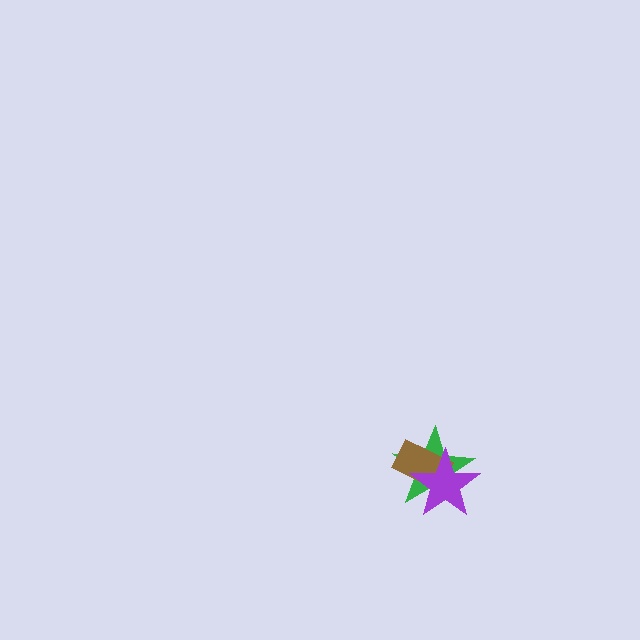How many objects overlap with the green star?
2 objects overlap with the green star.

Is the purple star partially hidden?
No, no other shape covers it.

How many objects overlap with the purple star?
2 objects overlap with the purple star.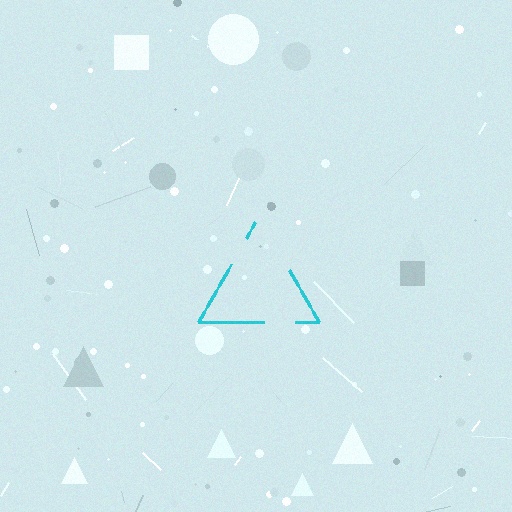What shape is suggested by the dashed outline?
The dashed outline suggests a triangle.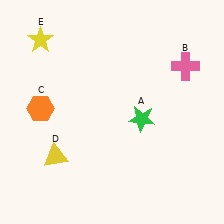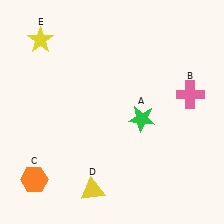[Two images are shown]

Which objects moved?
The objects that moved are: the pink cross (B), the orange hexagon (C), the yellow triangle (D).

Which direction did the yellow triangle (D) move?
The yellow triangle (D) moved right.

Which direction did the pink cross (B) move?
The pink cross (B) moved down.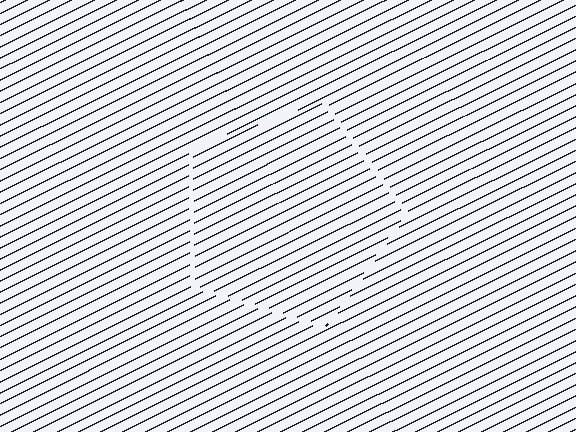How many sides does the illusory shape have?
5 sides — the line-ends trace a pentagon.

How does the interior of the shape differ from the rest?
The interior of the shape contains the same grating, shifted by half a period — the contour is defined by the phase discontinuity where line-ends from the inner and outer gratings abut.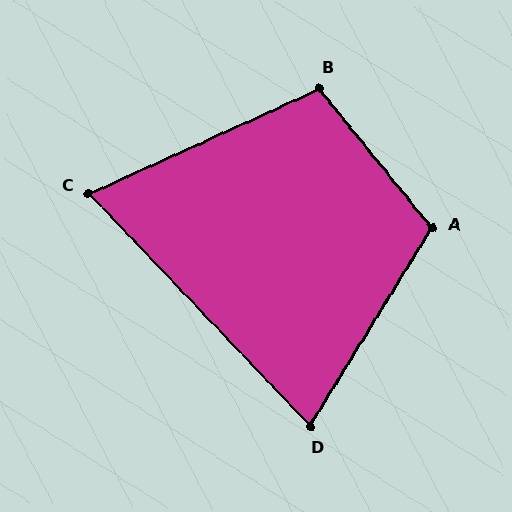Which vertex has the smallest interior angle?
C, at approximately 71 degrees.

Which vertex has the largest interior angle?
A, at approximately 109 degrees.